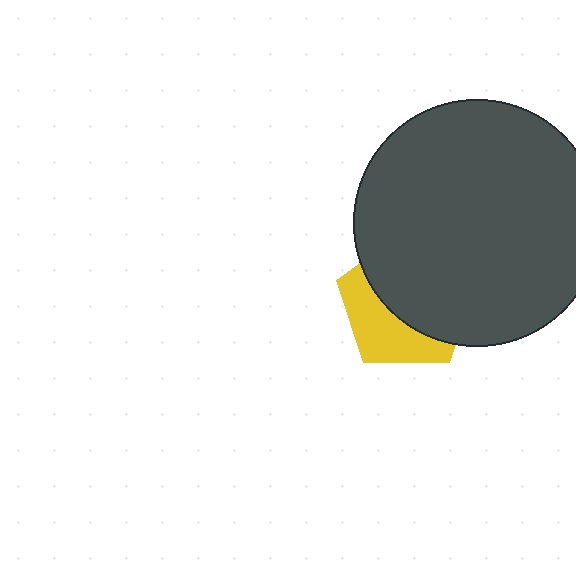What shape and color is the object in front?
The object in front is a dark gray circle.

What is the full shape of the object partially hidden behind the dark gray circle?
The partially hidden object is a yellow pentagon.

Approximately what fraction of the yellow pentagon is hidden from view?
Roughly 60% of the yellow pentagon is hidden behind the dark gray circle.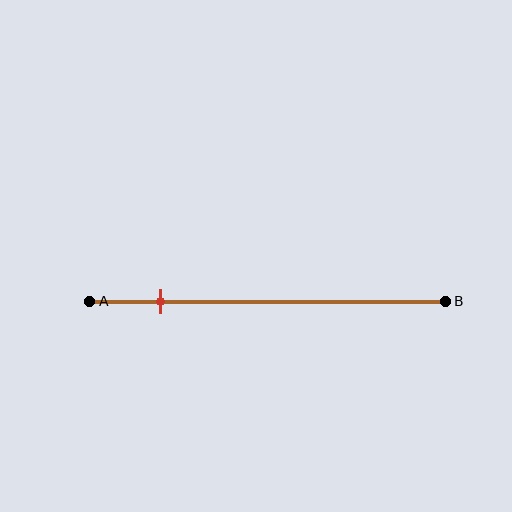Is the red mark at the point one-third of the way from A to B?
No, the mark is at about 20% from A, not at the 33% one-third point.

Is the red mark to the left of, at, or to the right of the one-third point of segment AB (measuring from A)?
The red mark is to the left of the one-third point of segment AB.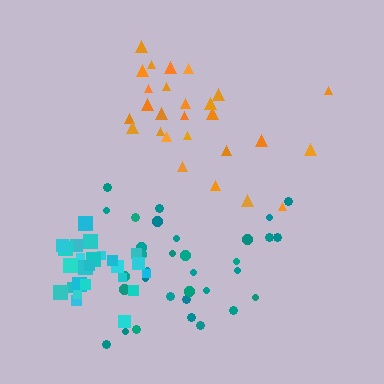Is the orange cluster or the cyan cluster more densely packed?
Cyan.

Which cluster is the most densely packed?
Cyan.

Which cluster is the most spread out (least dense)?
Teal.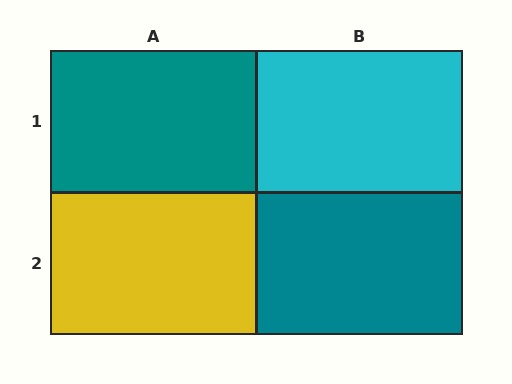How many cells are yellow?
1 cell is yellow.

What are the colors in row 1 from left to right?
Teal, cyan.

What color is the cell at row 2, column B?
Teal.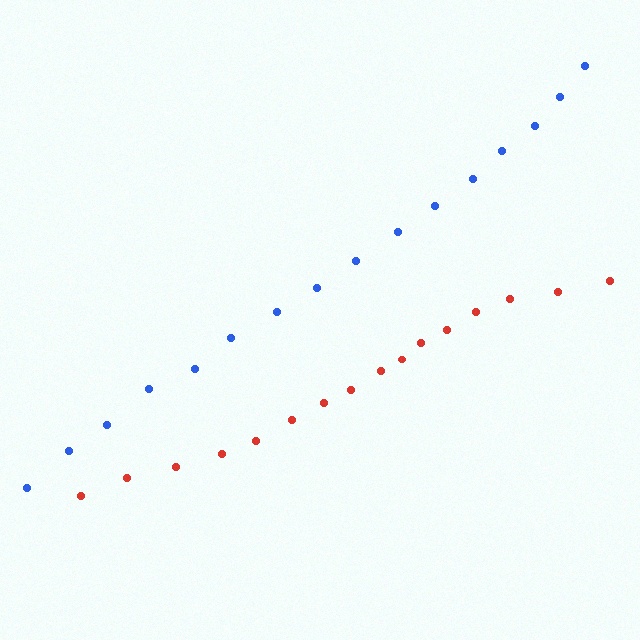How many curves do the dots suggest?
There are 2 distinct paths.